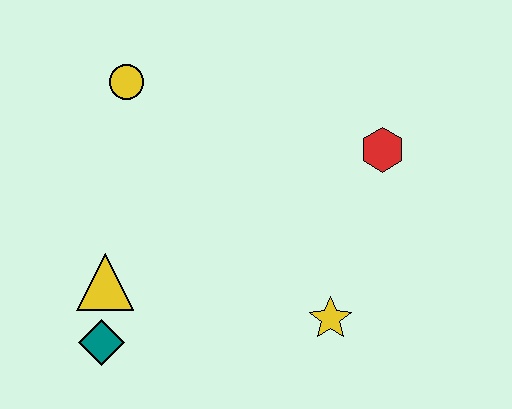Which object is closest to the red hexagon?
The yellow star is closest to the red hexagon.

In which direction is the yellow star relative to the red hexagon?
The yellow star is below the red hexagon.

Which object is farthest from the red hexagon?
The teal diamond is farthest from the red hexagon.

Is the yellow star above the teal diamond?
Yes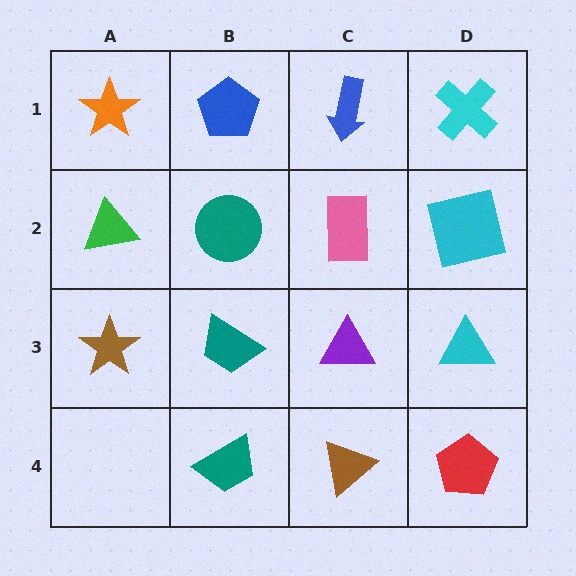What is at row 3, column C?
A purple triangle.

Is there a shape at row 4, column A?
No, that cell is empty.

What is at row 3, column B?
A teal trapezoid.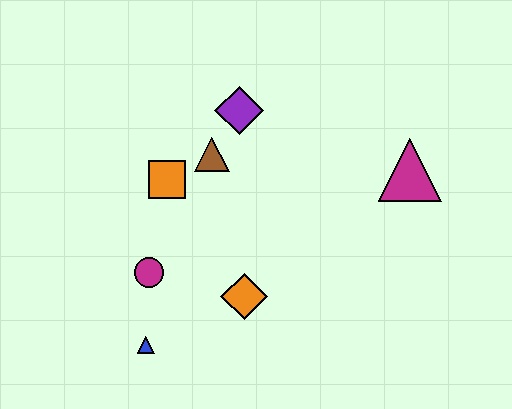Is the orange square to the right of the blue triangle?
Yes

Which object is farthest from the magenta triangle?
The blue triangle is farthest from the magenta triangle.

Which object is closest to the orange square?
The brown triangle is closest to the orange square.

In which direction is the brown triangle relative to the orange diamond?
The brown triangle is above the orange diamond.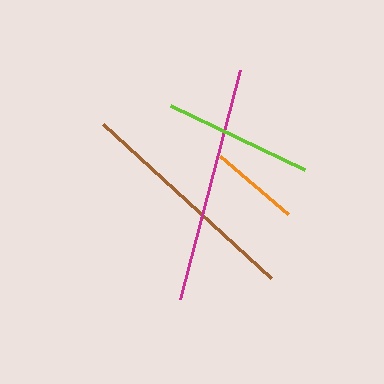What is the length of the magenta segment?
The magenta segment is approximately 237 pixels long.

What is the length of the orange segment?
The orange segment is approximately 89 pixels long.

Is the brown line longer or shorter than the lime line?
The brown line is longer than the lime line.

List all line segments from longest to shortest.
From longest to shortest: magenta, brown, lime, orange.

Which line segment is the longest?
The magenta line is the longest at approximately 237 pixels.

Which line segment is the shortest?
The orange line is the shortest at approximately 89 pixels.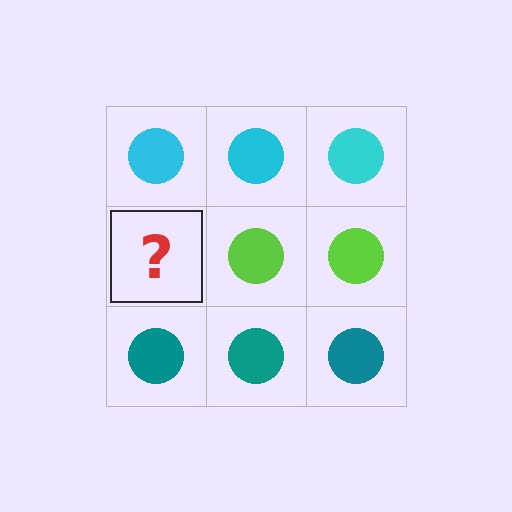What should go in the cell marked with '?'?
The missing cell should contain a lime circle.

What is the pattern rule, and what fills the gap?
The rule is that each row has a consistent color. The gap should be filled with a lime circle.